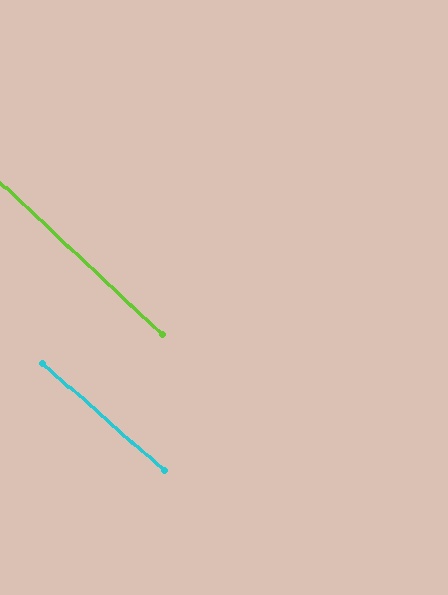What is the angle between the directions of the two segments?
Approximately 1 degree.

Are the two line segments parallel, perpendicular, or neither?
Parallel — their directions differ by only 1.4°.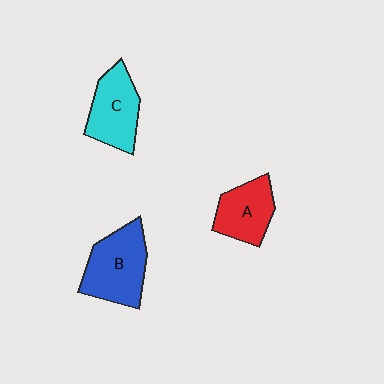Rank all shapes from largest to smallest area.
From largest to smallest: B (blue), C (cyan), A (red).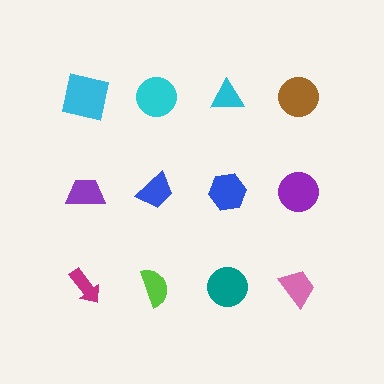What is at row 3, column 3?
A teal circle.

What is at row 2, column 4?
A purple circle.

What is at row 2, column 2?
A blue trapezoid.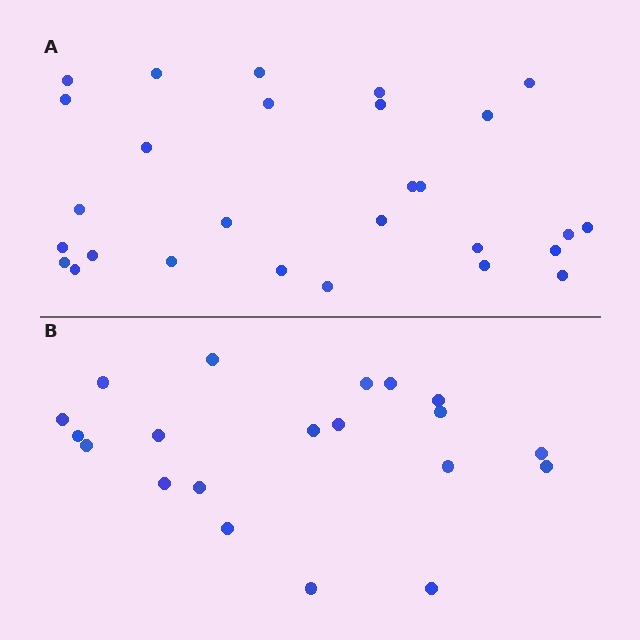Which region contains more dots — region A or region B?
Region A (the top region) has more dots.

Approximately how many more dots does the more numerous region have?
Region A has roughly 8 or so more dots than region B.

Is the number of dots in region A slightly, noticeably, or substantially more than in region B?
Region A has noticeably more, but not dramatically so. The ratio is roughly 1.4 to 1.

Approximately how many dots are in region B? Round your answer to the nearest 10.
About 20 dots.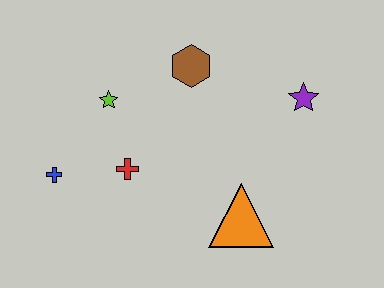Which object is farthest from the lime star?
The purple star is farthest from the lime star.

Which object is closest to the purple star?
The brown hexagon is closest to the purple star.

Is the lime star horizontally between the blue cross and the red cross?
Yes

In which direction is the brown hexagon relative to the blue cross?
The brown hexagon is to the right of the blue cross.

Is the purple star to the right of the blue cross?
Yes